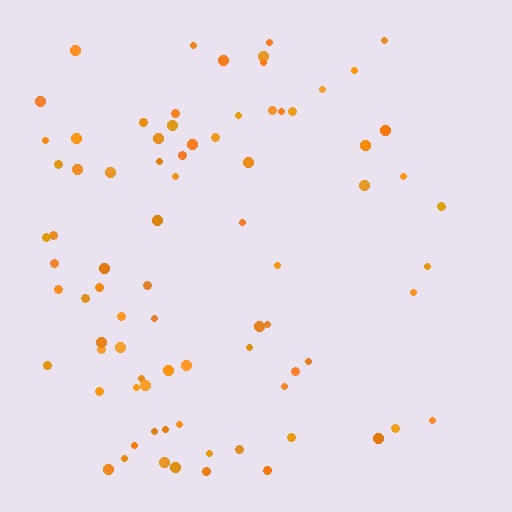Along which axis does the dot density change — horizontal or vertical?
Horizontal.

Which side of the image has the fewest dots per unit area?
The right.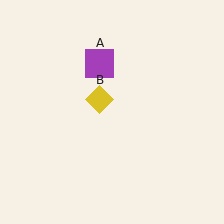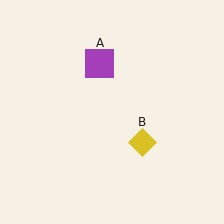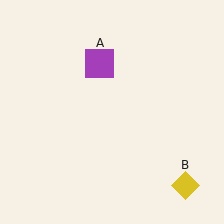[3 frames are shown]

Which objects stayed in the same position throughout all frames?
Purple square (object A) remained stationary.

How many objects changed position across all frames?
1 object changed position: yellow diamond (object B).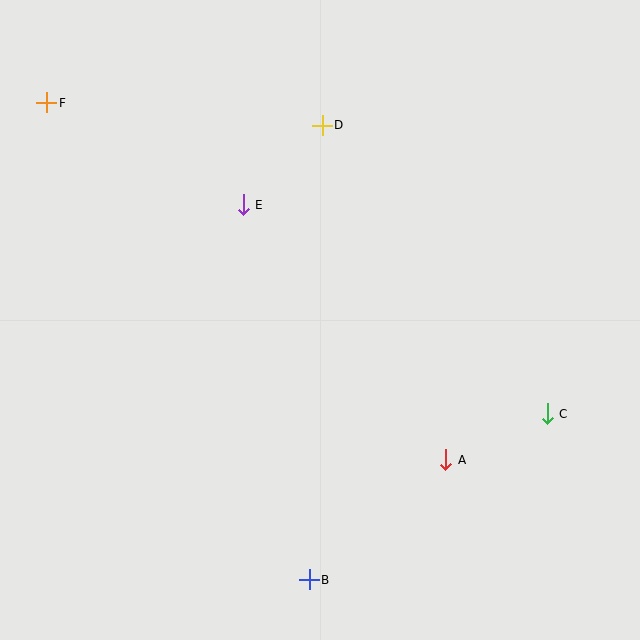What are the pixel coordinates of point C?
Point C is at (547, 414).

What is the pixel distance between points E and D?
The distance between E and D is 112 pixels.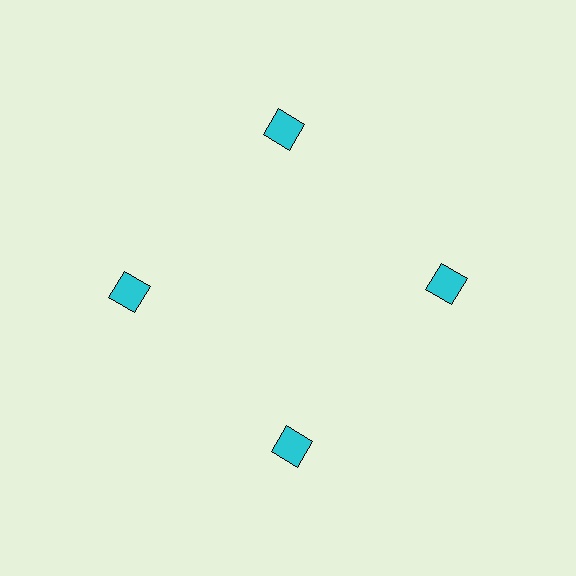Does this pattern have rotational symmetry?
Yes, this pattern has 4-fold rotational symmetry. It looks the same after rotating 90 degrees around the center.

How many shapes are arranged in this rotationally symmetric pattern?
There are 4 shapes, arranged in 4 groups of 1.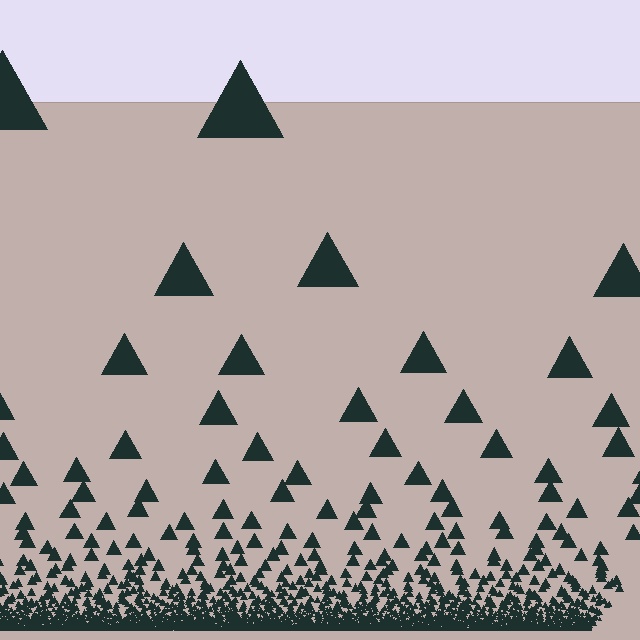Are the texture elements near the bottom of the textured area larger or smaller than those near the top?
Smaller. The gradient is inverted — elements near the bottom are smaller and denser.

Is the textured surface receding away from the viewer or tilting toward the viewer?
The surface appears to tilt toward the viewer. Texture elements get larger and sparser toward the top.